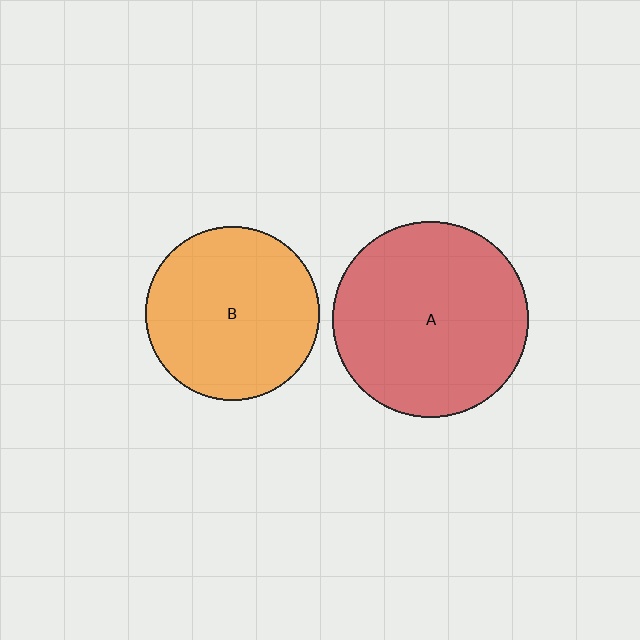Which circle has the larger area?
Circle A (red).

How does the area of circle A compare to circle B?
Approximately 1.3 times.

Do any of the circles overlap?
No, none of the circles overlap.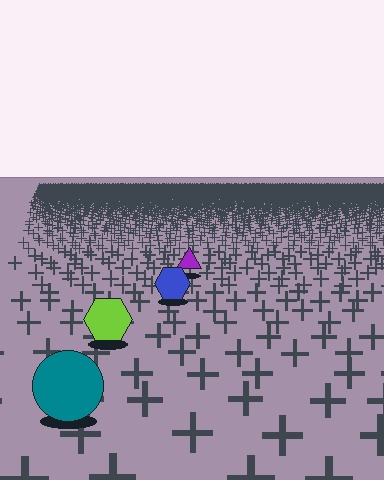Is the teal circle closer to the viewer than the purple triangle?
Yes. The teal circle is closer — you can tell from the texture gradient: the ground texture is coarser near it.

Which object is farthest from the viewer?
The purple triangle is farthest from the viewer. It appears smaller and the ground texture around it is denser.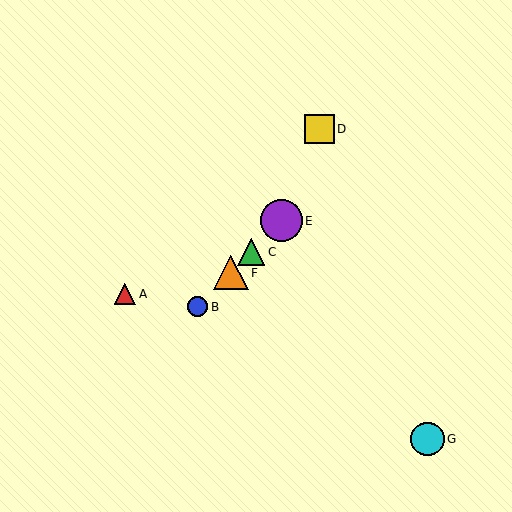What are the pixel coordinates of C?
Object C is at (251, 252).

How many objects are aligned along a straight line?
4 objects (B, C, E, F) are aligned along a straight line.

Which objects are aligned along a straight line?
Objects B, C, E, F are aligned along a straight line.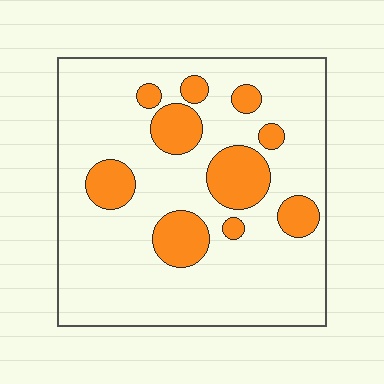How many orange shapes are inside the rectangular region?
10.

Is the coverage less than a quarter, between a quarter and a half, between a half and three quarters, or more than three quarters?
Less than a quarter.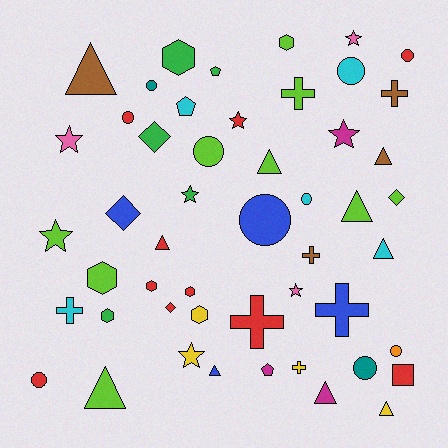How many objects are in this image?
There are 50 objects.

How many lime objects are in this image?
There are 9 lime objects.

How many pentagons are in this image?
There are 3 pentagons.